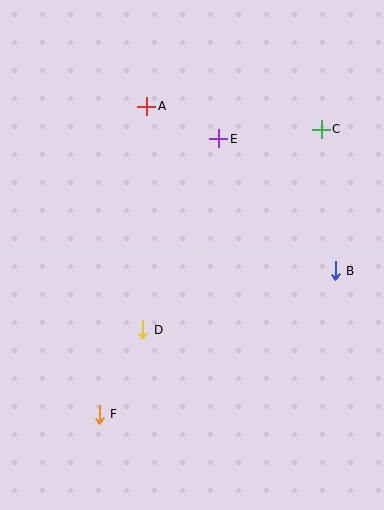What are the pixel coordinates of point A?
Point A is at (147, 106).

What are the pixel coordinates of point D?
Point D is at (143, 330).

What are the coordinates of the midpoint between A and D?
The midpoint between A and D is at (145, 218).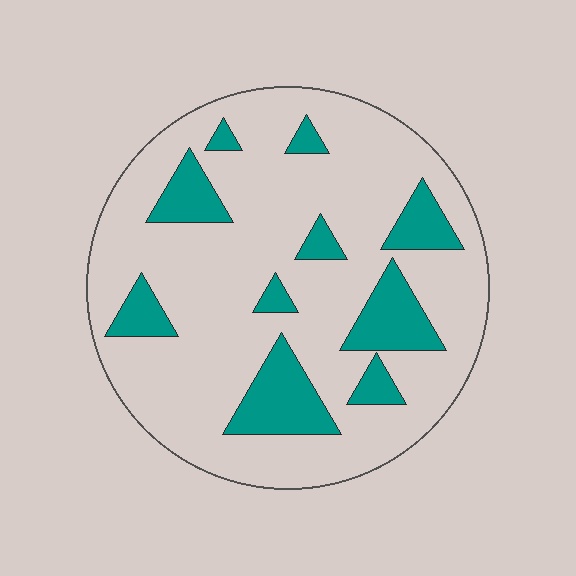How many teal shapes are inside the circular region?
10.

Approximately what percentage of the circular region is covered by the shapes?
Approximately 20%.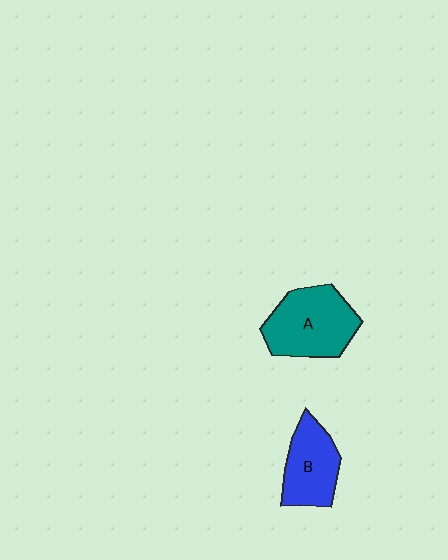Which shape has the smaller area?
Shape B (blue).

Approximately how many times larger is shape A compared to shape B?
Approximately 1.3 times.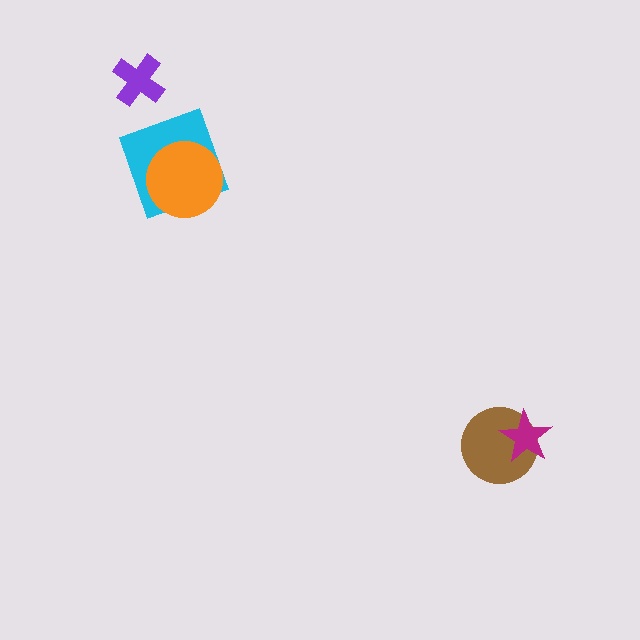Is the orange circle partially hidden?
No, no other shape covers it.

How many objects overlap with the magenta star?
1 object overlaps with the magenta star.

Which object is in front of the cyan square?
The orange circle is in front of the cyan square.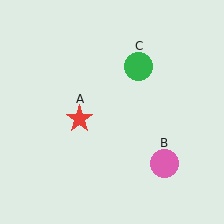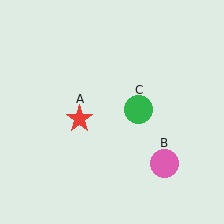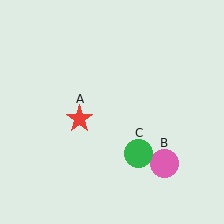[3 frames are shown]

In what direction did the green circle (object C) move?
The green circle (object C) moved down.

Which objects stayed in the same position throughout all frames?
Red star (object A) and pink circle (object B) remained stationary.